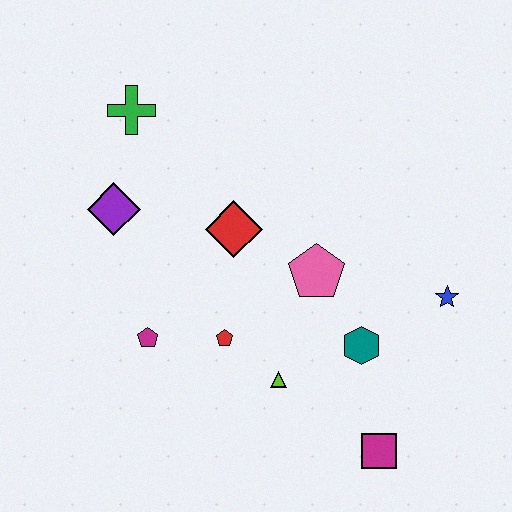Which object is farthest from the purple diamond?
The magenta square is farthest from the purple diamond.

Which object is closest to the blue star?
The teal hexagon is closest to the blue star.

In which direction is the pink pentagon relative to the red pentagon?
The pink pentagon is to the right of the red pentagon.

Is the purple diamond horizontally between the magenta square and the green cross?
No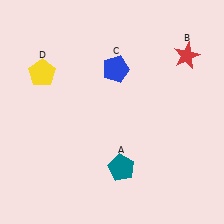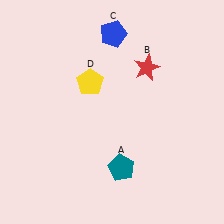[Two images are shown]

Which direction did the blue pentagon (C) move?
The blue pentagon (C) moved up.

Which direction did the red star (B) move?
The red star (B) moved left.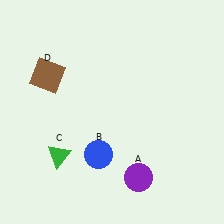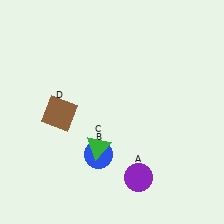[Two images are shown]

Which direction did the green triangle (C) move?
The green triangle (C) moved right.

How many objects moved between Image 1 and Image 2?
2 objects moved between the two images.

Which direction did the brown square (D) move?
The brown square (D) moved down.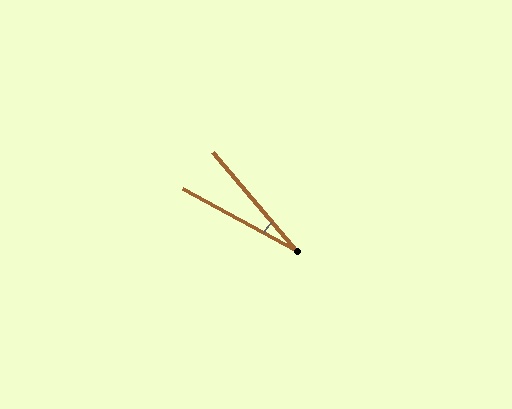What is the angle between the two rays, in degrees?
Approximately 21 degrees.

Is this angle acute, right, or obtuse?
It is acute.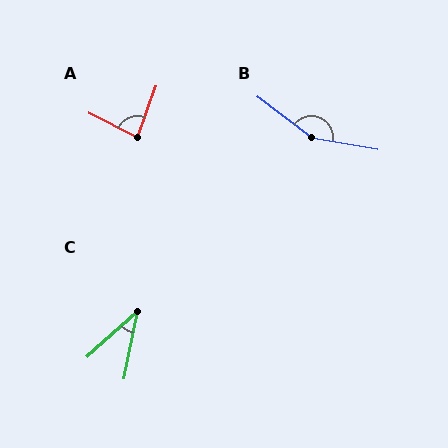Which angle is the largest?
B, at approximately 153 degrees.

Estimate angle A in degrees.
Approximately 83 degrees.